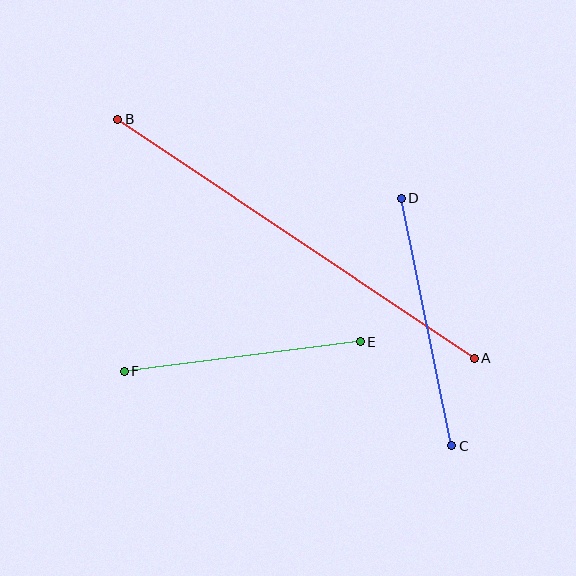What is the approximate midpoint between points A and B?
The midpoint is at approximately (296, 239) pixels.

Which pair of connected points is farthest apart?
Points A and B are farthest apart.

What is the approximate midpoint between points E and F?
The midpoint is at approximately (242, 357) pixels.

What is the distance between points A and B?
The distance is approximately 429 pixels.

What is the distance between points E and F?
The distance is approximately 238 pixels.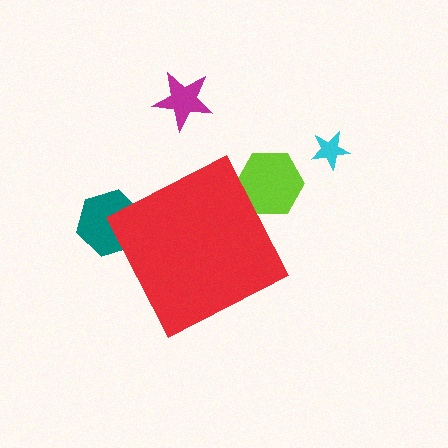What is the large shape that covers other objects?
A red diamond.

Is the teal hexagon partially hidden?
Yes, the teal hexagon is partially hidden behind the red diamond.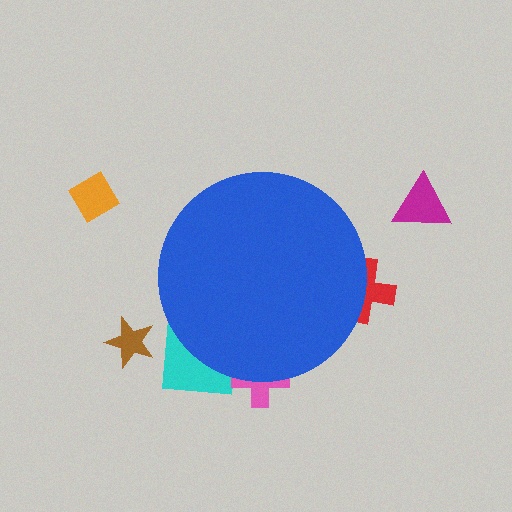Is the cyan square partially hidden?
Yes, the cyan square is partially hidden behind the blue circle.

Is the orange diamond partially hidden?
No, the orange diamond is fully visible.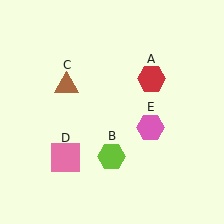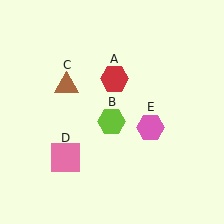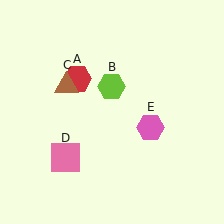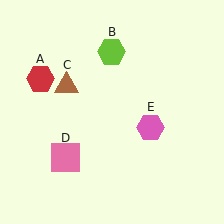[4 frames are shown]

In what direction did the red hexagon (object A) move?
The red hexagon (object A) moved left.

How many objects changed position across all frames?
2 objects changed position: red hexagon (object A), lime hexagon (object B).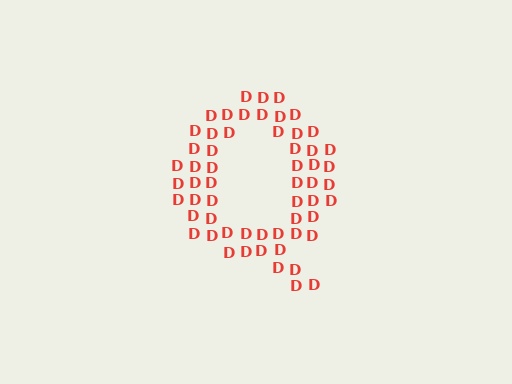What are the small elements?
The small elements are letter D's.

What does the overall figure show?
The overall figure shows the letter Q.